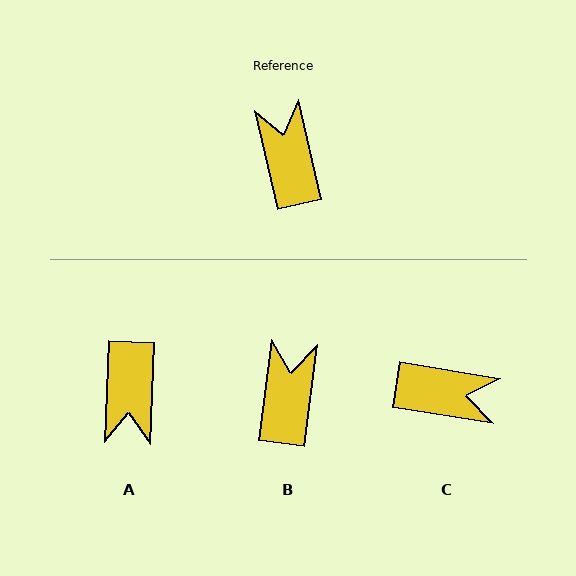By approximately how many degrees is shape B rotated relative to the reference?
Approximately 20 degrees clockwise.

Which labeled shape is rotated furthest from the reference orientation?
A, about 164 degrees away.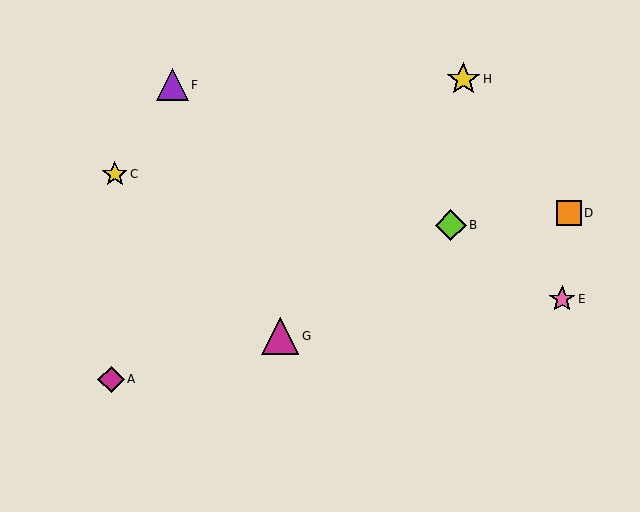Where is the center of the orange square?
The center of the orange square is at (569, 213).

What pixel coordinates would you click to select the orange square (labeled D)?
Click at (569, 213) to select the orange square D.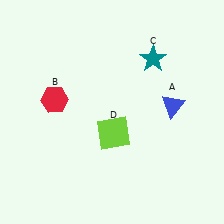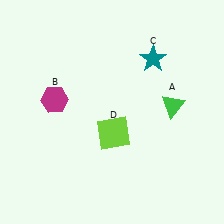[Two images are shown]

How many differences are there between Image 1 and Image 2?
There are 2 differences between the two images.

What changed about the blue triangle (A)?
In Image 1, A is blue. In Image 2, it changed to green.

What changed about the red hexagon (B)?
In Image 1, B is red. In Image 2, it changed to magenta.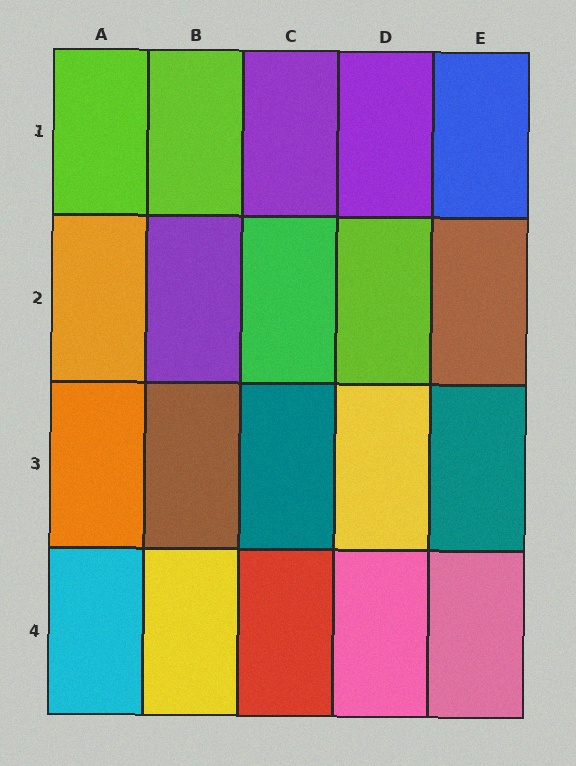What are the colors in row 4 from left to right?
Cyan, yellow, red, pink, pink.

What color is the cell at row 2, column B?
Purple.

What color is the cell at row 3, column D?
Yellow.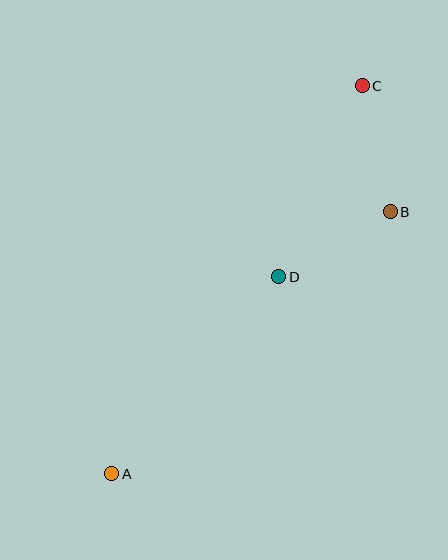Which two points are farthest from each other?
Points A and C are farthest from each other.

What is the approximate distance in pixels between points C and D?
The distance between C and D is approximately 209 pixels.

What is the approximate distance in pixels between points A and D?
The distance between A and D is approximately 258 pixels.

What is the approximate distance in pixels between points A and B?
The distance between A and B is approximately 382 pixels.